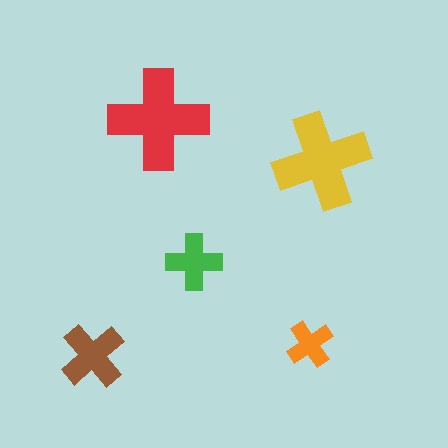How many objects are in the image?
There are 5 objects in the image.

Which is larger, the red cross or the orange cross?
The red one.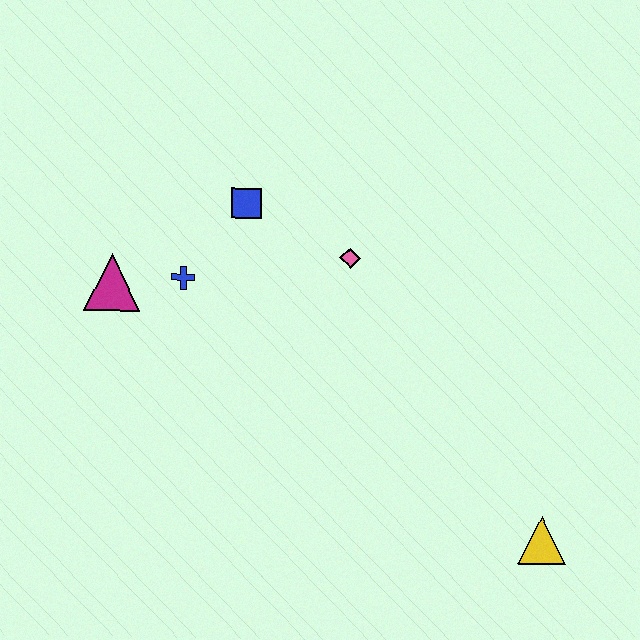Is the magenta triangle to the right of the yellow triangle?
No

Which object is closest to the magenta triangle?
The blue cross is closest to the magenta triangle.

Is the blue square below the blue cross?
No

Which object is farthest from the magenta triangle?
The yellow triangle is farthest from the magenta triangle.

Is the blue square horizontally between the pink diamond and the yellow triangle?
No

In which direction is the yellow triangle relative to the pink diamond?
The yellow triangle is below the pink diamond.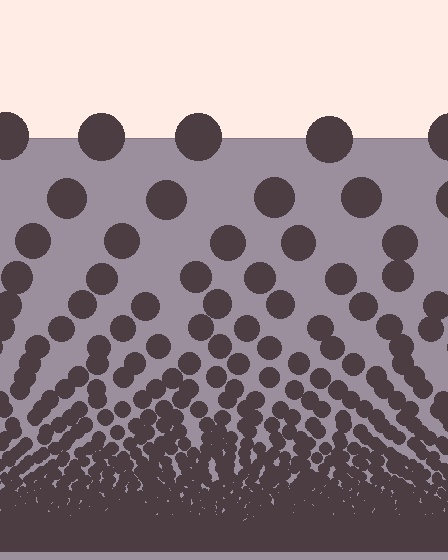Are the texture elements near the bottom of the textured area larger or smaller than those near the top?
Smaller. The gradient is inverted — elements near the bottom are smaller and denser.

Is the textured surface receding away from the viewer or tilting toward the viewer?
The surface appears to tilt toward the viewer. Texture elements get larger and sparser toward the top.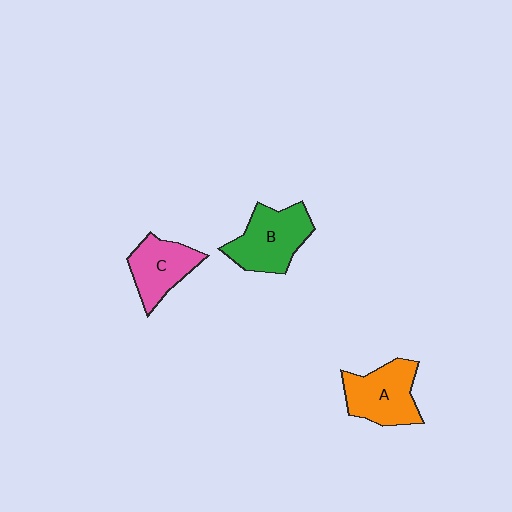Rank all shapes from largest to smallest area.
From largest to smallest: B (green), A (orange), C (pink).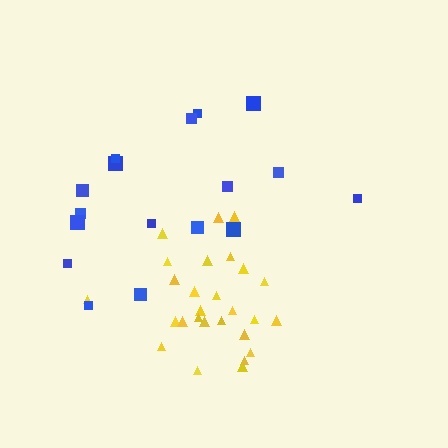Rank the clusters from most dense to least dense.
yellow, blue.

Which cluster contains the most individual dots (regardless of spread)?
Yellow (27).